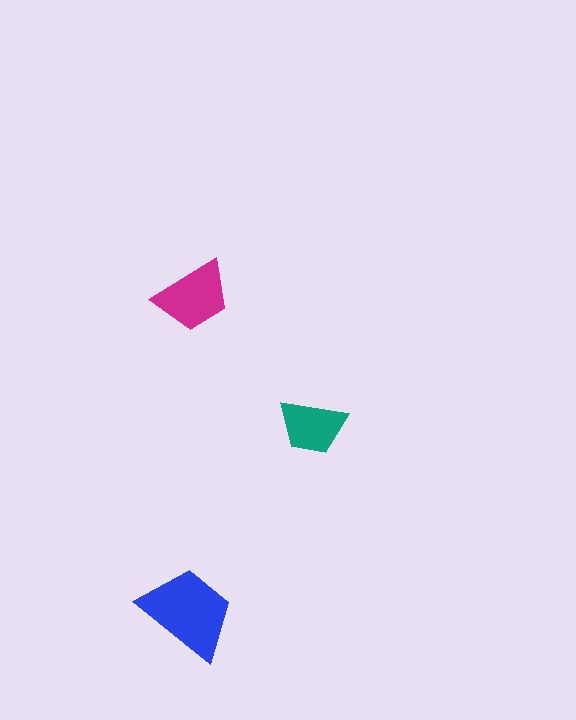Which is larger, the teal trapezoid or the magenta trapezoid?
The magenta one.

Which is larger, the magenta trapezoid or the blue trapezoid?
The blue one.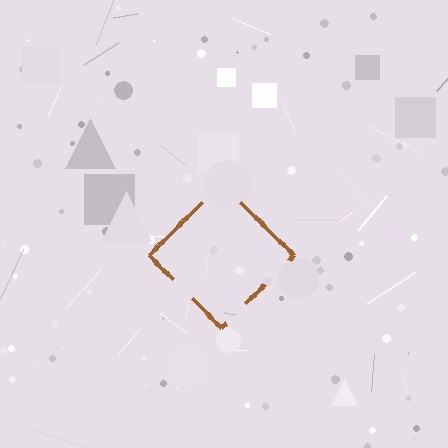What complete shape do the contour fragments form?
The contour fragments form a diamond.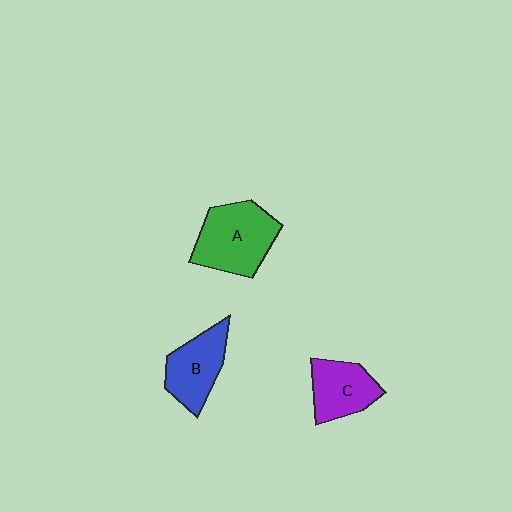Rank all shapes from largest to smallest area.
From largest to smallest: A (green), B (blue), C (purple).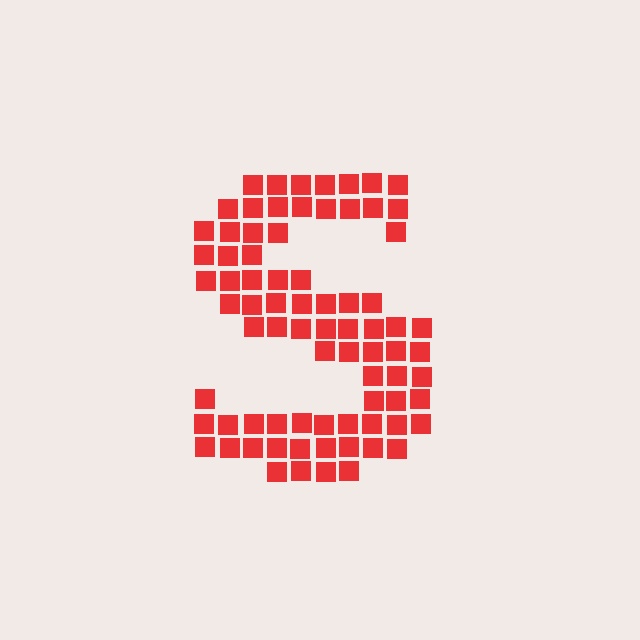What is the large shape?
The large shape is the letter S.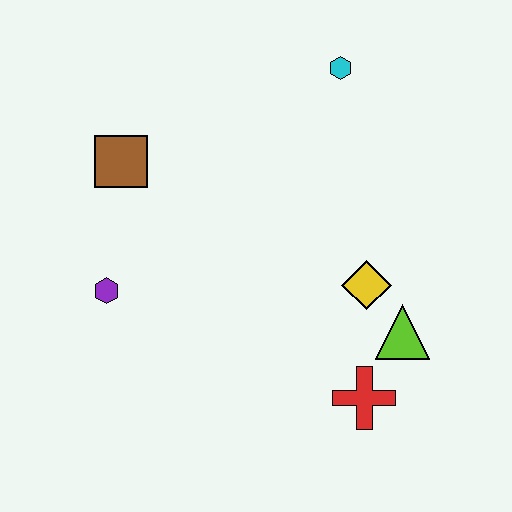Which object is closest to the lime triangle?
The yellow diamond is closest to the lime triangle.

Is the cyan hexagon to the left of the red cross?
Yes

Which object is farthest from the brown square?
The red cross is farthest from the brown square.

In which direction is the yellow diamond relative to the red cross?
The yellow diamond is above the red cross.